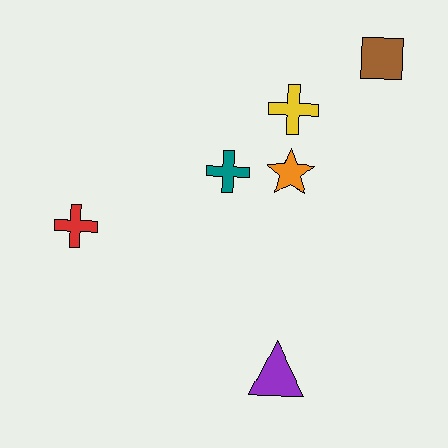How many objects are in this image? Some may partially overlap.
There are 6 objects.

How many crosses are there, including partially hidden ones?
There are 3 crosses.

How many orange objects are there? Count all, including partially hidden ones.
There is 1 orange object.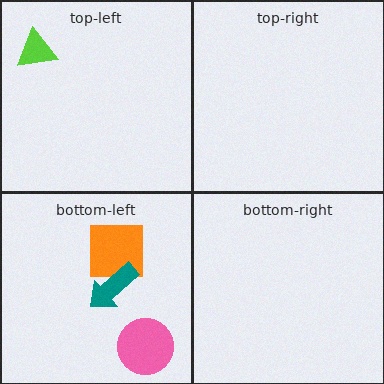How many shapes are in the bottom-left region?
3.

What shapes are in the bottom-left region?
The orange square, the teal arrow, the pink circle.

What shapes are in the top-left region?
The lime triangle.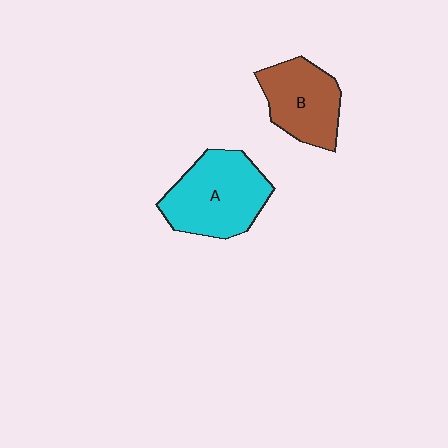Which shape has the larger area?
Shape A (cyan).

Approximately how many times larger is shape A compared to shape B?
Approximately 1.3 times.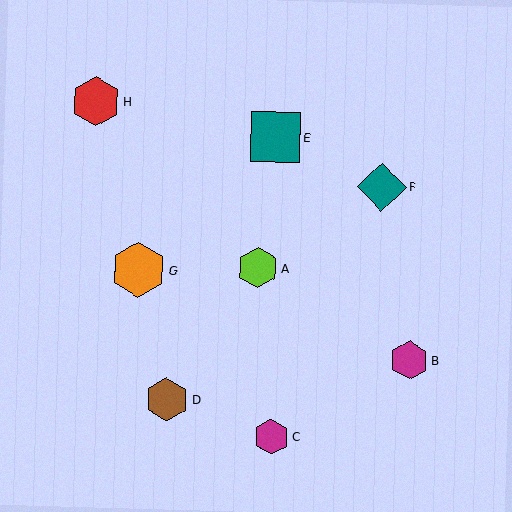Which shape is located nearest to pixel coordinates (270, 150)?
The teal square (labeled E) at (275, 137) is nearest to that location.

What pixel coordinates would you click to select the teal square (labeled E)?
Click at (275, 137) to select the teal square E.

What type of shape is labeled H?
Shape H is a red hexagon.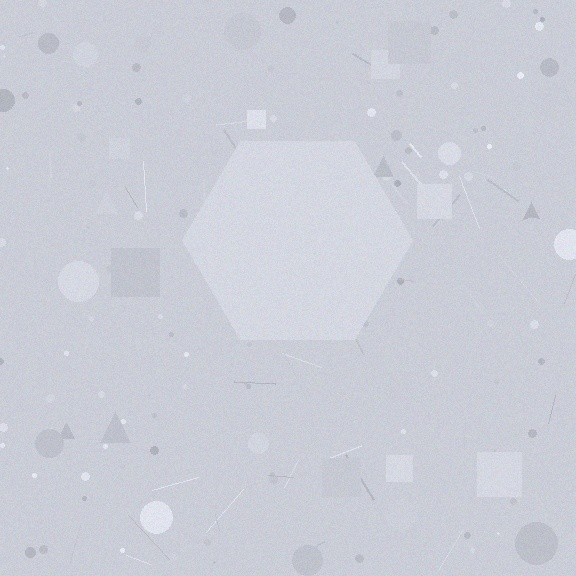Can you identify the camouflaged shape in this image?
The camouflaged shape is a hexagon.